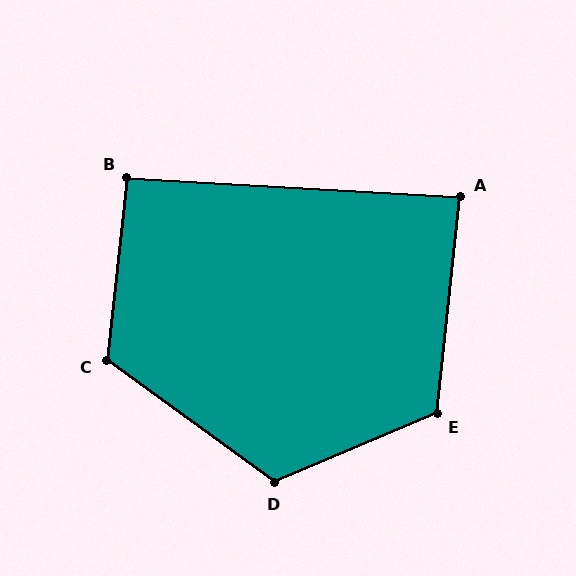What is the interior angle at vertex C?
Approximately 120 degrees (obtuse).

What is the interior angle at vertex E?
Approximately 119 degrees (obtuse).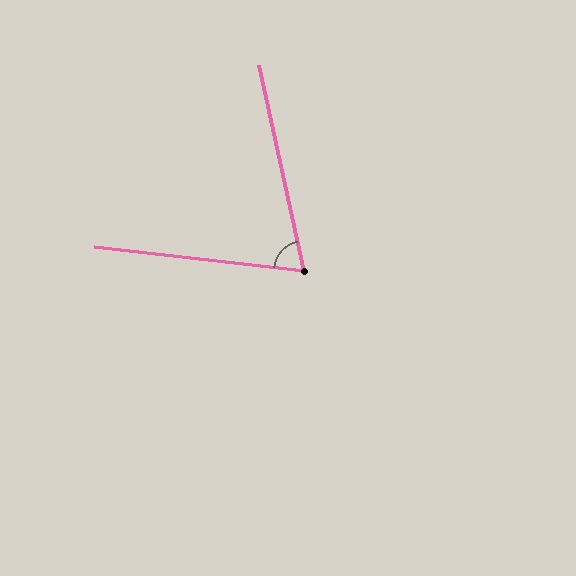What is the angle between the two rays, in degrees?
Approximately 72 degrees.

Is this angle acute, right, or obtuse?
It is acute.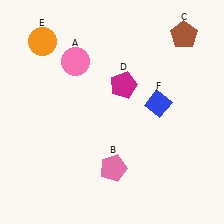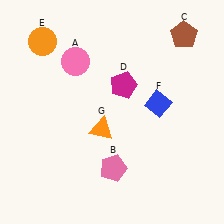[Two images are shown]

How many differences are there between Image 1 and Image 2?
There is 1 difference between the two images.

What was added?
An orange triangle (G) was added in Image 2.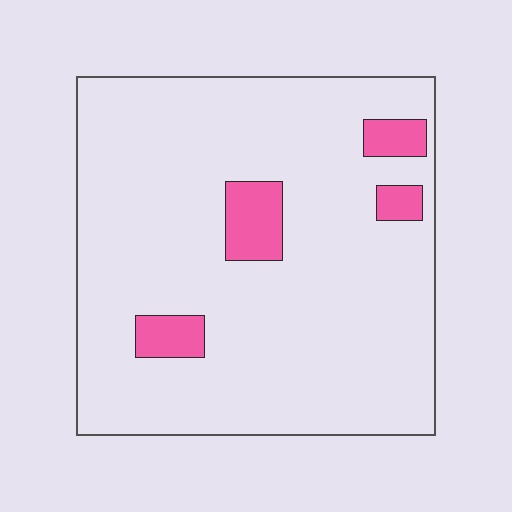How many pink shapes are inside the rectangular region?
4.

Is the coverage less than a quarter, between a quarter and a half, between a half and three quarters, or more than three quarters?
Less than a quarter.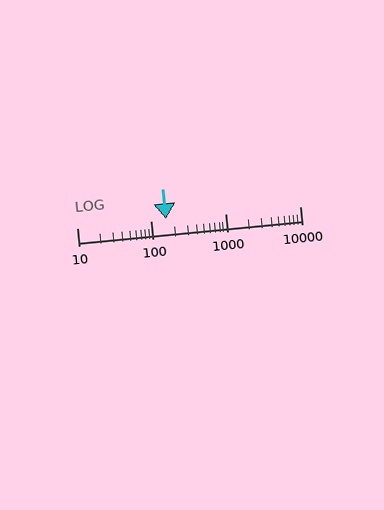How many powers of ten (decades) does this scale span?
The scale spans 3 decades, from 10 to 10000.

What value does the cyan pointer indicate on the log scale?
The pointer indicates approximately 160.